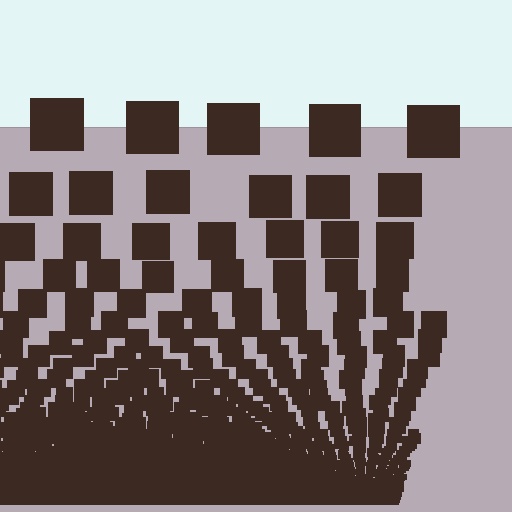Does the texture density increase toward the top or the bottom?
Density increases toward the bottom.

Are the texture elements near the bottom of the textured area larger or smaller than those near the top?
Smaller. The gradient is inverted — elements near the bottom are smaller and denser.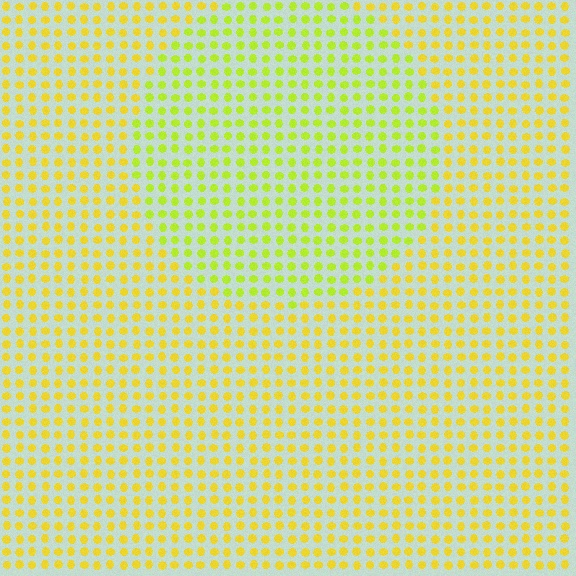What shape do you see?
I see a circle.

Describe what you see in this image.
The image is filled with small yellow elements in a uniform arrangement. A circle-shaped region is visible where the elements are tinted to a slightly different hue, forming a subtle color boundary.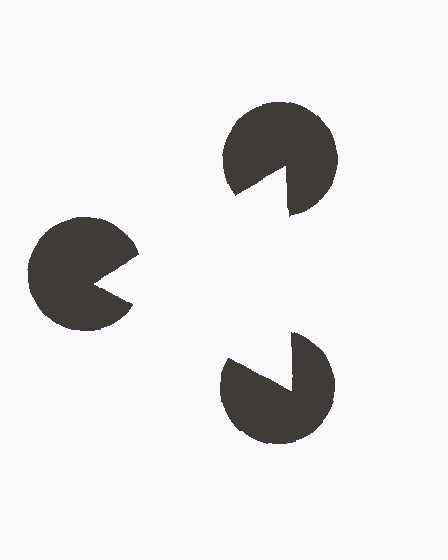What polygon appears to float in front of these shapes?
An illusory triangle — its edges are inferred from the aligned wedge cuts in the pac-man discs, not physically drawn.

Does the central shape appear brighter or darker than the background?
It typically appears slightly brighter than the background, even though no actual brightness change is drawn.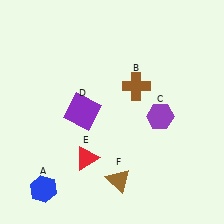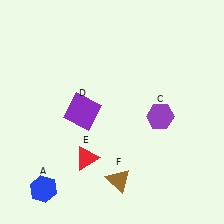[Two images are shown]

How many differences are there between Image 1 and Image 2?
There is 1 difference between the two images.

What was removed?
The brown cross (B) was removed in Image 2.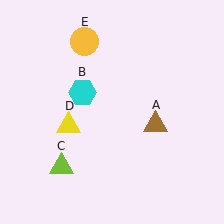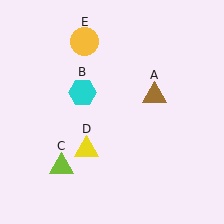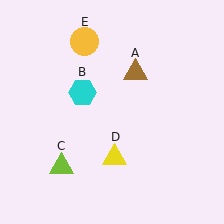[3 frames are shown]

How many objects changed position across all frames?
2 objects changed position: brown triangle (object A), yellow triangle (object D).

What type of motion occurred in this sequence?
The brown triangle (object A), yellow triangle (object D) rotated counterclockwise around the center of the scene.